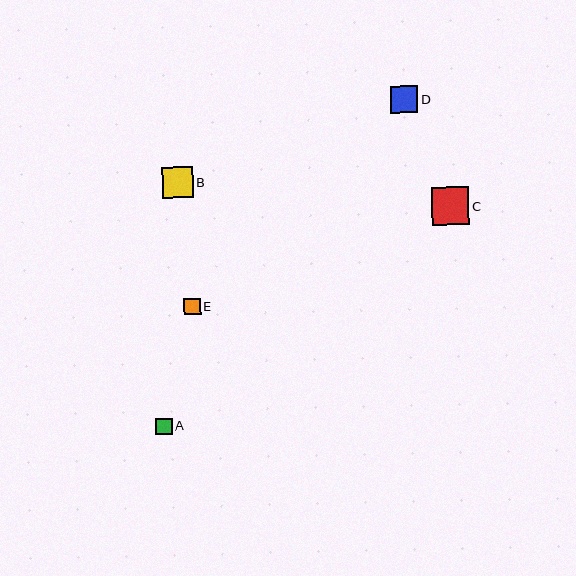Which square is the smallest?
Square A is the smallest with a size of approximately 16 pixels.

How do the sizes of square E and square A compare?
Square E and square A are approximately the same size.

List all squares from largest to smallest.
From largest to smallest: C, B, D, E, A.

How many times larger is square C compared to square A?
Square C is approximately 2.3 times the size of square A.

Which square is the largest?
Square C is the largest with a size of approximately 38 pixels.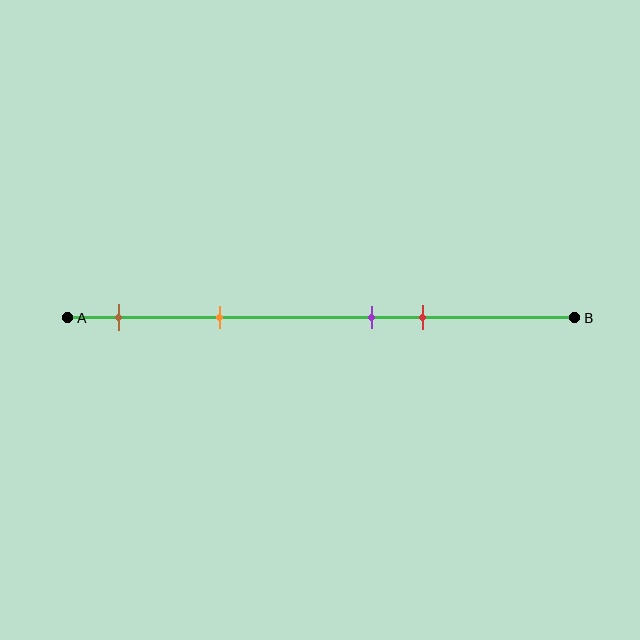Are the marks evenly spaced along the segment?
No, the marks are not evenly spaced.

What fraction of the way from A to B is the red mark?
The red mark is approximately 70% (0.7) of the way from A to B.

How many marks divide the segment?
There are 4 marks dividing the segment.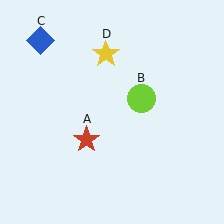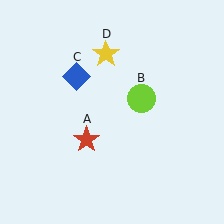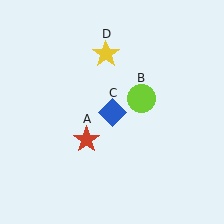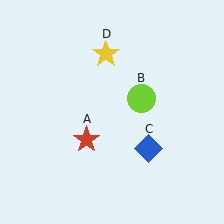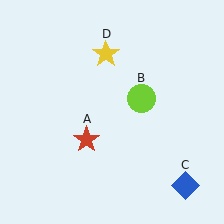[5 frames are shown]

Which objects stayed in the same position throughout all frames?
Red star (object A) and lime circle (object B) and yellow star (object D) remained stationary.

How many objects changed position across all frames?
1 object changed position: blue diamond (object C).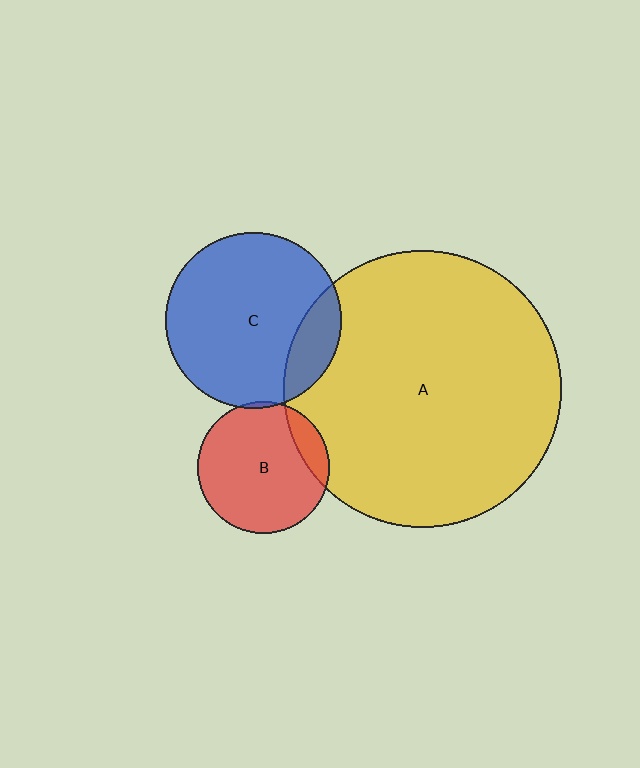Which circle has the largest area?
Circle A (yellow).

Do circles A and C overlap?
Yes.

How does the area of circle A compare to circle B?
Approximately 4.4 times.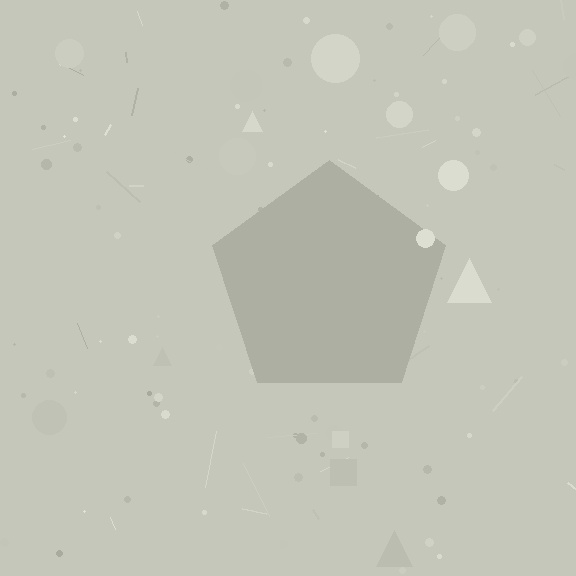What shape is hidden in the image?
A pentagon is hidden in the image.